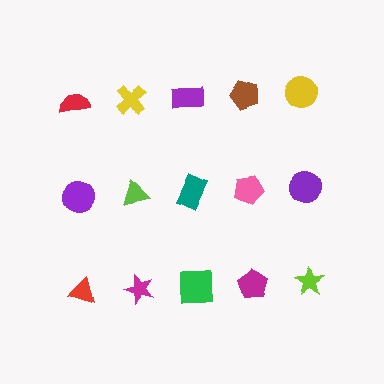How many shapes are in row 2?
5 shapes.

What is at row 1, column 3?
A purple rectangle.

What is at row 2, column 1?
A purple circle.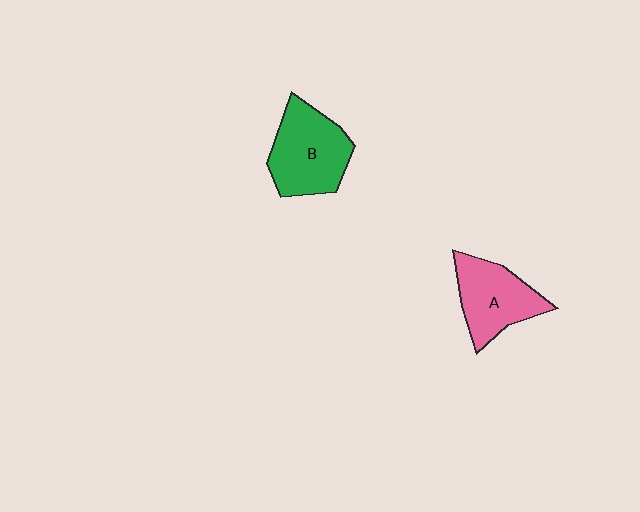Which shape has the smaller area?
Shape A (pink).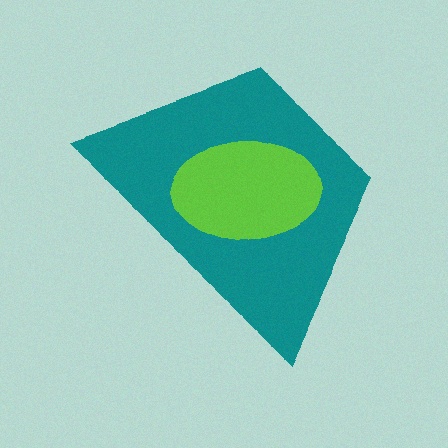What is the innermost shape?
The lime ellipse.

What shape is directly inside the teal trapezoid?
The lime ellipse.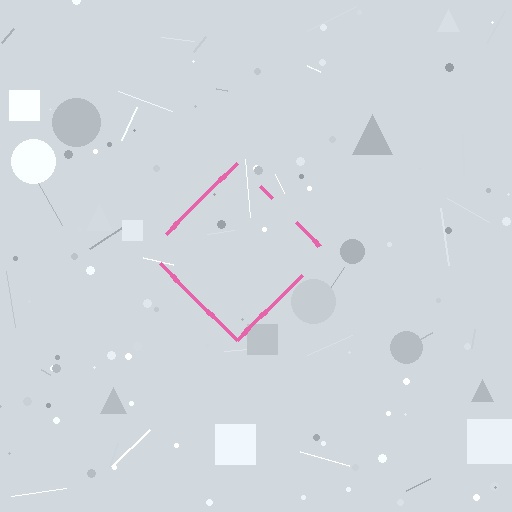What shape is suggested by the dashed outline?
The dashed outline suggests a diamond.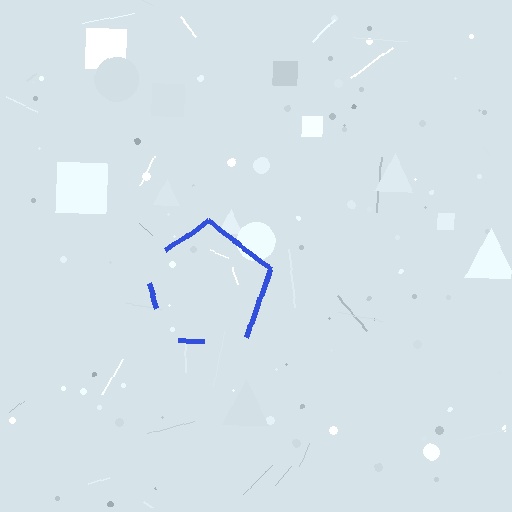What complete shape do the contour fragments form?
The contour fragments form a pentagon.